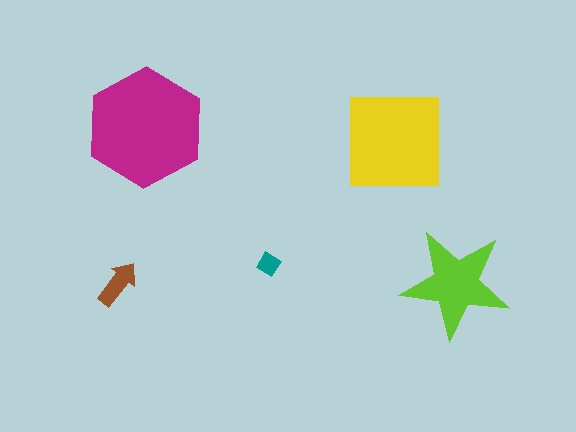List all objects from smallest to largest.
The teal diamond, the brown arrow, the lime star, the yellow square, the magenta hexagon.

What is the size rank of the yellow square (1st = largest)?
2nd.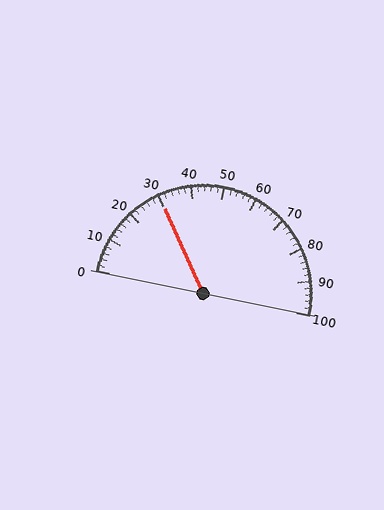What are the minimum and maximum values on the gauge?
The gauge ranges from 0 to 100.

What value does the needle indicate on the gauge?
The needle indicates approximately 30.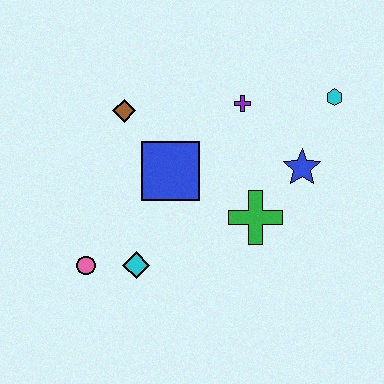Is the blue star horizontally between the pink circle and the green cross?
No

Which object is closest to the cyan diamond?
The pink circle is closest to the cyan diamond.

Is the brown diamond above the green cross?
Yes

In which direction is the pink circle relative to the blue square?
The pink circle is below the blue square.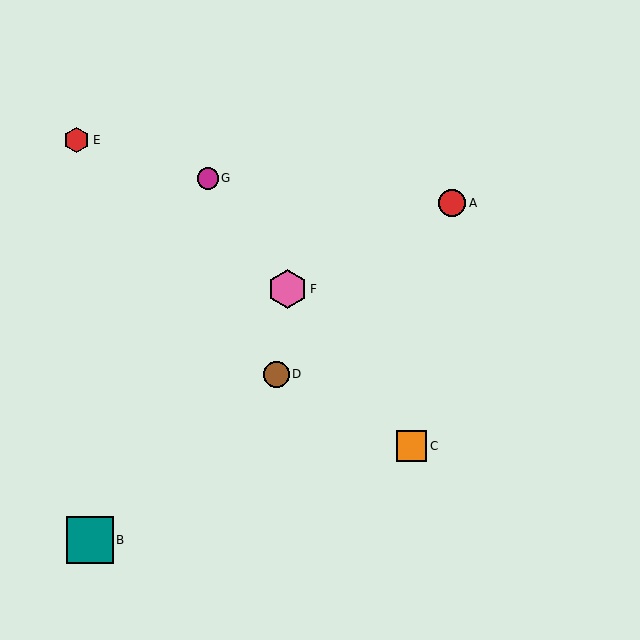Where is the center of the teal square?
The center of the teal square is at (90, 540).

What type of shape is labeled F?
Shape F is a pink hexagon.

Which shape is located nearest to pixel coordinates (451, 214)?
The red circle (labeled A) at (452, 203) is nearest to that location.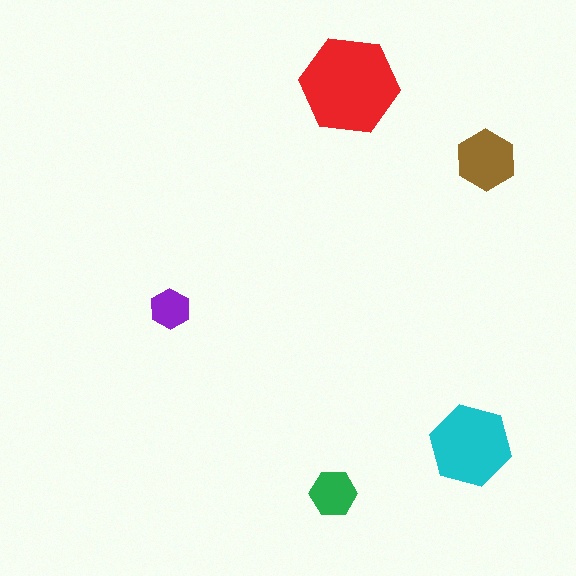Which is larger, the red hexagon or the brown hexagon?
The red one.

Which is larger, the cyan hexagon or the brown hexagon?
The cyan one.